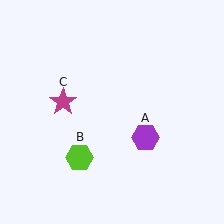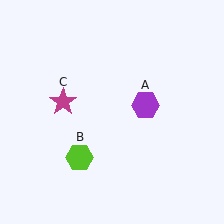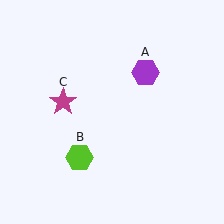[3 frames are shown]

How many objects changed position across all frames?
1 object changed position: purple hexagon (object A).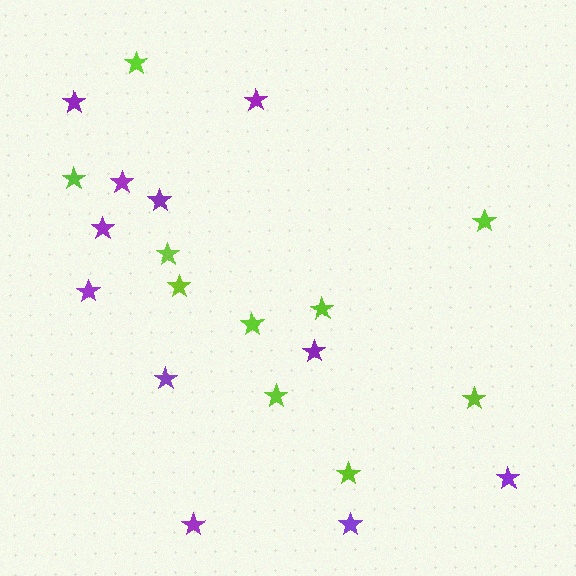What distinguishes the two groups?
There are 2 groups: one group of purple stars (11) and one group of lime stars (10).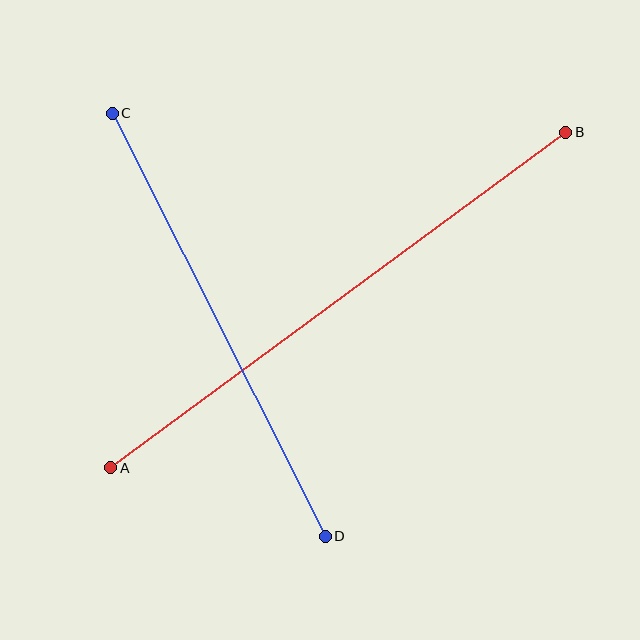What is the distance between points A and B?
The distance is approximately 565 pixels.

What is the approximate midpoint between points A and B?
The midpoint is at approximately (338, 300) pixels.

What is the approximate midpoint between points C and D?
The midpoint is at approximately (219, 325) pixels.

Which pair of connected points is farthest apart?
Points A and B are farthest apart.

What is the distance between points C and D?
The distance is approximately 473 pixels.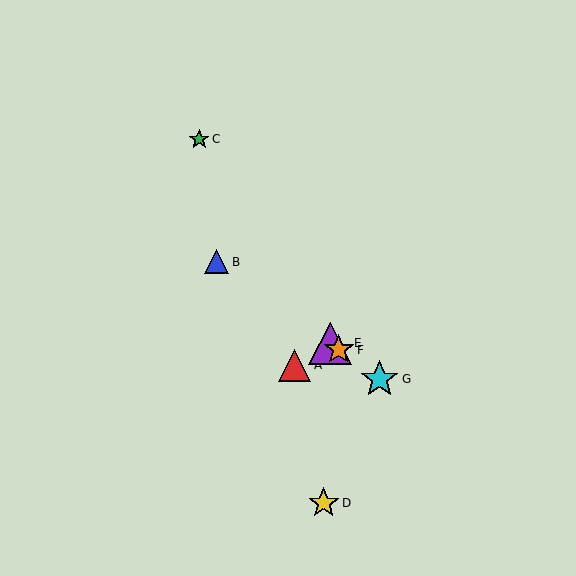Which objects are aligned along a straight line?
Objects B, E, F, G are aligned along a straight line.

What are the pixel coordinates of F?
Object F is at (339, 350).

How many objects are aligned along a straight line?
4 objects (B, E, F, G) are aligned along a straight line.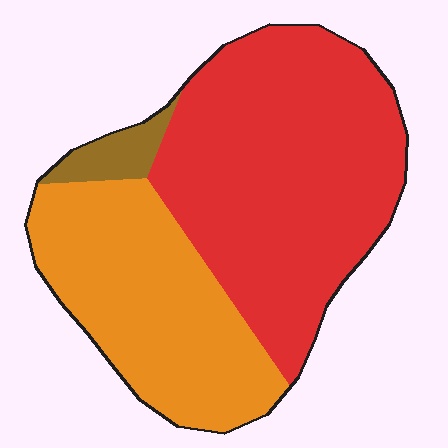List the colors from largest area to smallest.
From largest to smallest: red, orange, brown.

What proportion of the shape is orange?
Orange takes up about three eighths (3/8) of the shape.